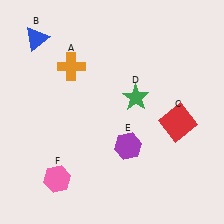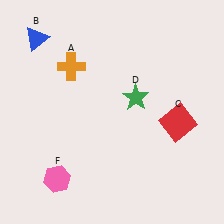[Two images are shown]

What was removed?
The purple hexagon (E) was removed in Image 2.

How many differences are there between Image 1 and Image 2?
There is 1 difference between the two images.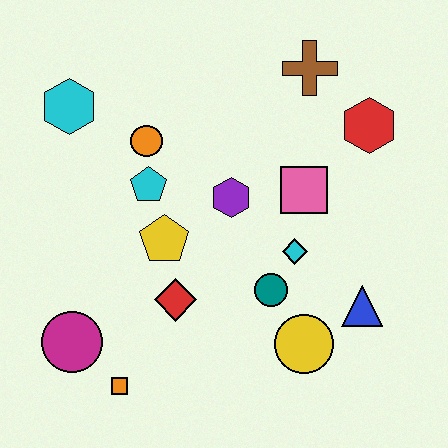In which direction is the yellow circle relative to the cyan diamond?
The yellow circle is below the cyan diamond.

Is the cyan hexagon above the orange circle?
Yes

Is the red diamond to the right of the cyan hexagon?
Yes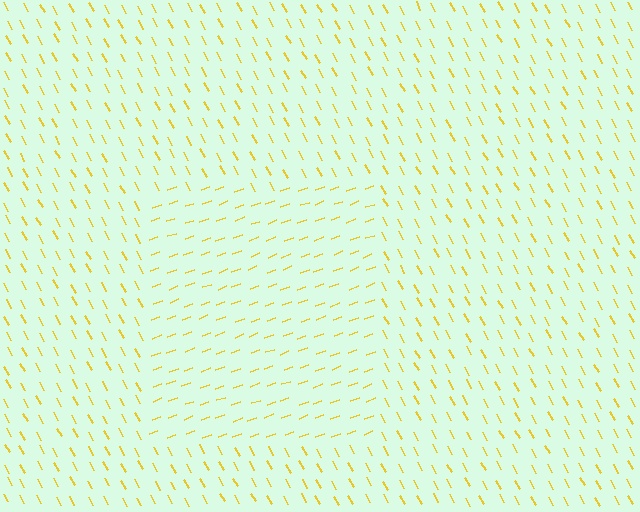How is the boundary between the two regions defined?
The boundary is defined purely by a change in line orientation (approximately 82 degrees difference). All lines are the same color and thickness.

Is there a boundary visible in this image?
Yes, there is a texture boundary formed by a change in line orientation.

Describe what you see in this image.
The image is filled with small yellow line segments. A rectangle region in the image has lines oriented differently from the surrounding lines, creating a visible texture boundary.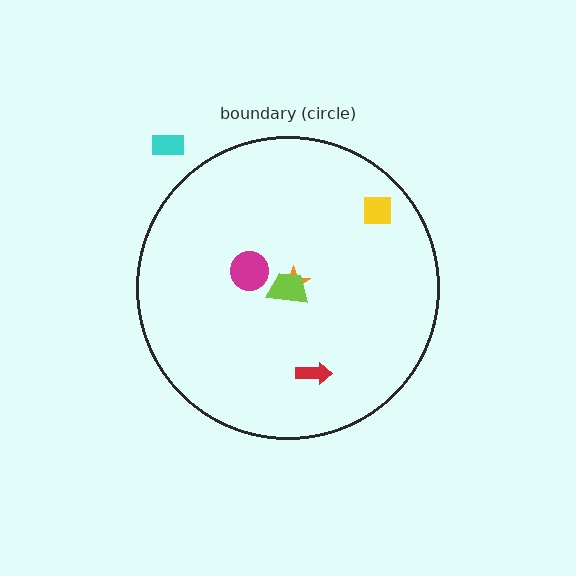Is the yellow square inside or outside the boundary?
Inside.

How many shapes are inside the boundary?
5 inside, 1 outside.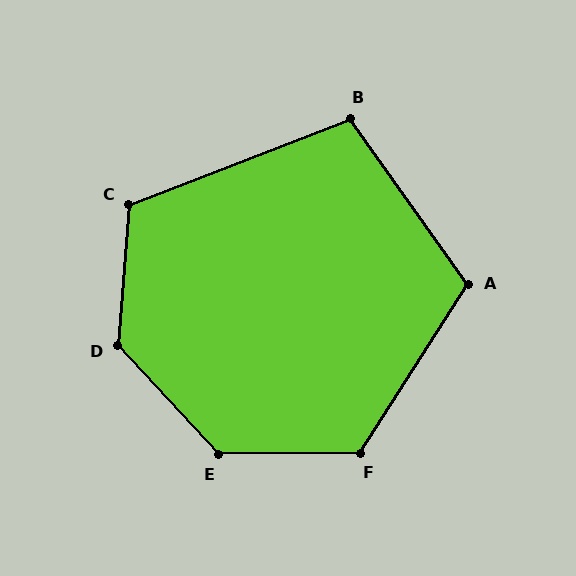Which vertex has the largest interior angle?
D, at approximately 133 degrees.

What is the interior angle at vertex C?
Approximately 116 degrees (obtuse).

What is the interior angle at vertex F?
Approximately 123 degrees (obtuse).